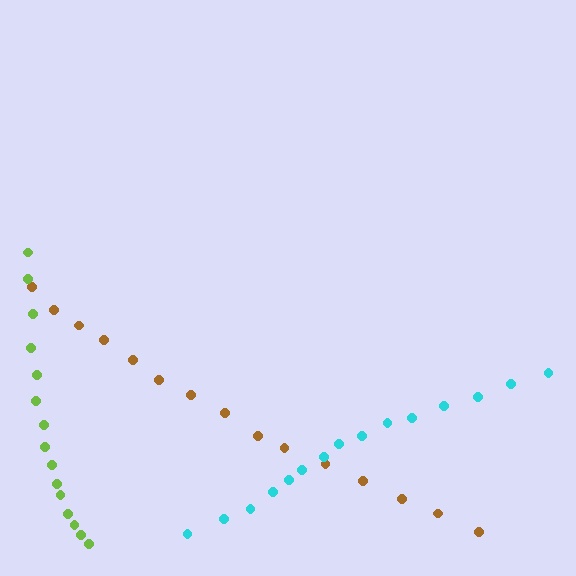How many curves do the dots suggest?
There are 3 distinct paths.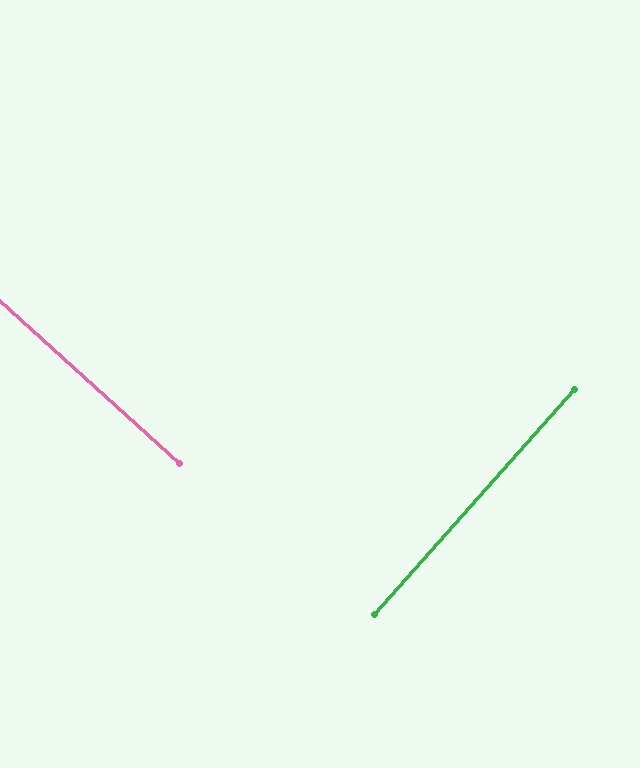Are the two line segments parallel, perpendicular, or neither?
Perpendicular — they meet at approximately 90°.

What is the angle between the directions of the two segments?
Approximately 90 degrees.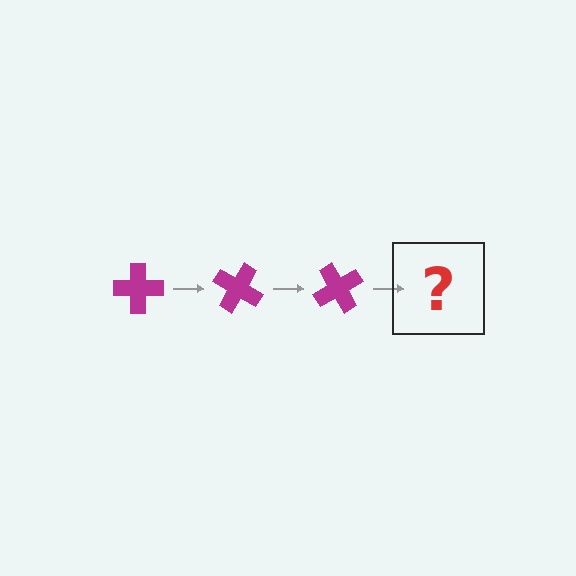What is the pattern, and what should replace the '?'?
The pattern is that the cross rotates 30 degrees each step. The '?' should be a magenta cross rotated 90 degrees.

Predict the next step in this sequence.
The next step is a magenta cross rotated 90 degrees.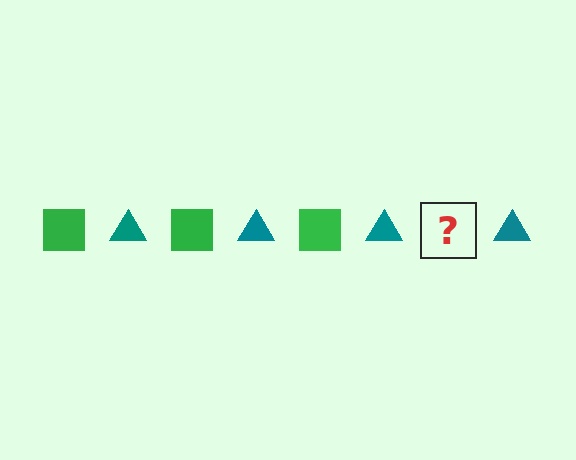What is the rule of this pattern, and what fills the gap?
The rule is that the pattern alternates between green square and teal triangle. The gap should be filled with a green square.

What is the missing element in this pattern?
The missing element is a green square.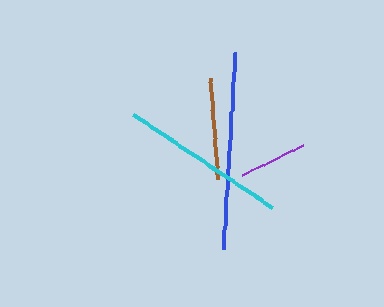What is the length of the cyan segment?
The cyan segment is approximately 168 pixels long.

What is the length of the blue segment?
The blue segment is approximately 198 pixels long.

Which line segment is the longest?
The blue line is the longest at approximately 198 pixels.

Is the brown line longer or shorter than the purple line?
The brown line is longer than the purple line.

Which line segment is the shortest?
The purple line is the shortest at approximately 69 pixels.